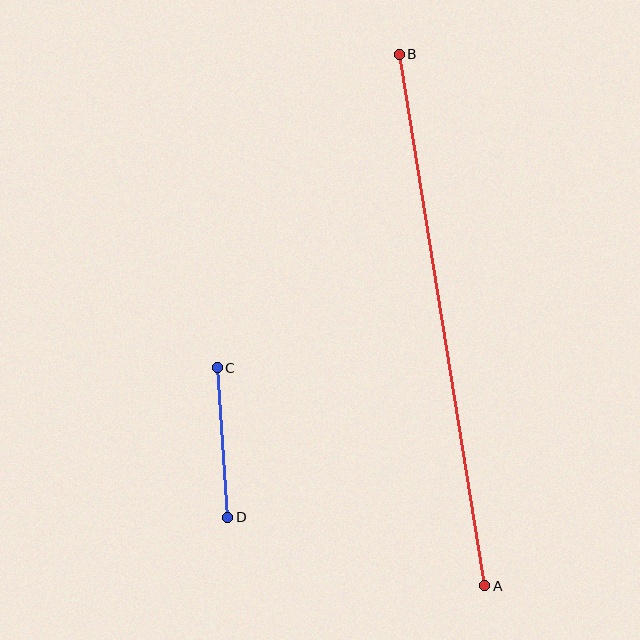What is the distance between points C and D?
The distance is approximately 150 pixels.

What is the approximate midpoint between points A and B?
The midpoint is at approximately (442, 320) pixels.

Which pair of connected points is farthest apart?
Points A and B are farthest apart.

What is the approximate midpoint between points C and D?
The midpoint is at approximately (223, 443) pixels.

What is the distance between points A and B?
The distance is approximately 538 pixels.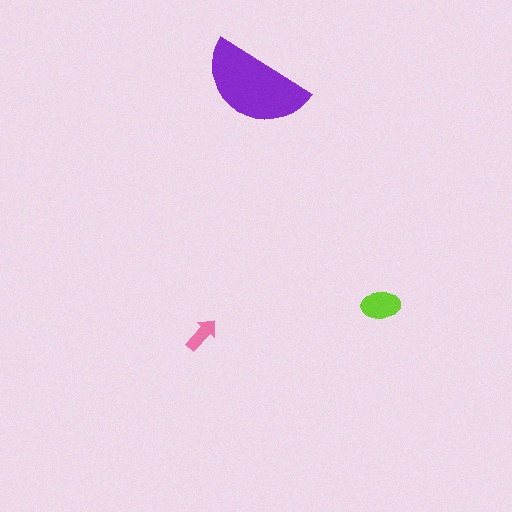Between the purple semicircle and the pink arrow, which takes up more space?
The purple semicircle.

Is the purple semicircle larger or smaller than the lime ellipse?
Larger.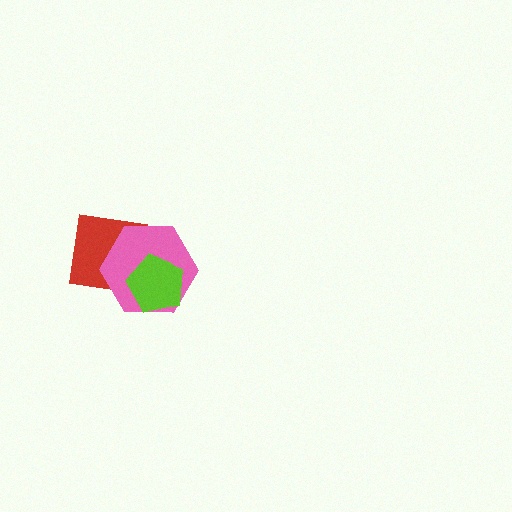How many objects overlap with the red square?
2 objects overlap with the red square.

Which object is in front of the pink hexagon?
The lime pentagon is in front of the pink hexagon.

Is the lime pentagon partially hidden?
No, no other shape covers it.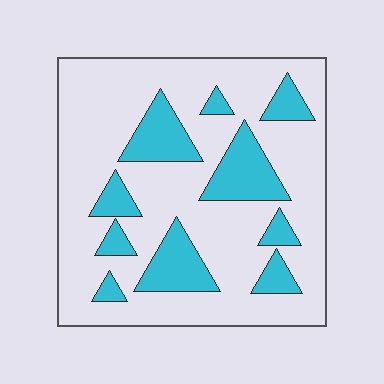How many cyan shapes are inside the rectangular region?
10.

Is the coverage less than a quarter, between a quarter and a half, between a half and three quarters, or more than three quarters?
Less than a quarter.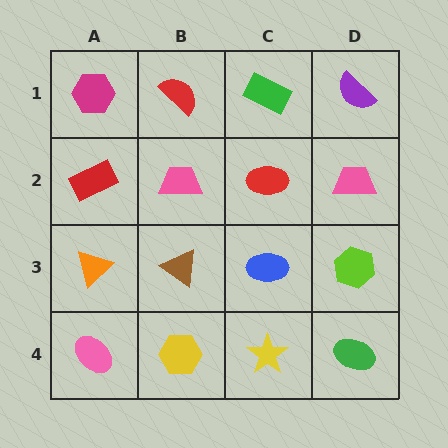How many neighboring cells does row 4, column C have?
3.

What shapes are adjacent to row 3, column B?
A pink trapezoid (row 2, column B), a yellow hexagon (row 4, column B), an orange triangle (row 3, column A), a blue ellipse (row 3, column C).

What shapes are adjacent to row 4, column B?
A brown triangle (row 3, column B), a pink ellipse (row 4, column A), a yellow star (row 4, column C).